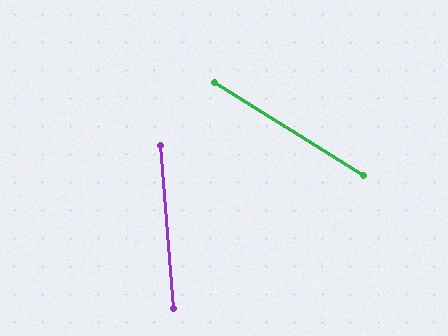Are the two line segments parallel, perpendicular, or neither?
Neither parallel nor perpendicular — they differ by about 54°.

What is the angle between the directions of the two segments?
Approximately 54 degrees.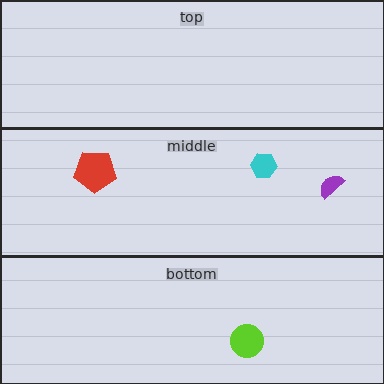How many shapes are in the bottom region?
1.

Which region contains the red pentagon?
The middle region.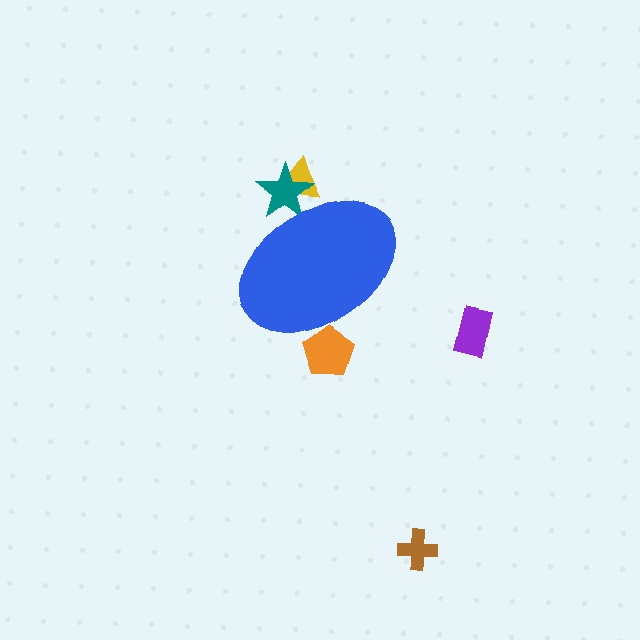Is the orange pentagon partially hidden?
Yes, the orange pentagon is partially hidden behind the blue ellipse.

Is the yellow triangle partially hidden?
Yes, the yellow triangle is partially hidden behind the blue ellipse.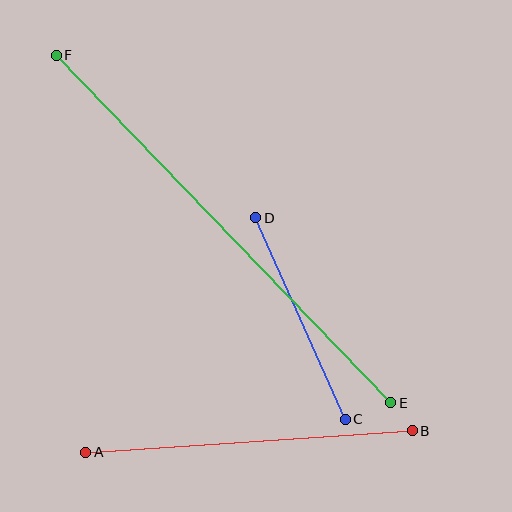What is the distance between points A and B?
The distance is approximately 327 pixels.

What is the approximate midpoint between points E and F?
The midpoint is at approximately (223, 229) pixels.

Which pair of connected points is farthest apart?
Points E and F are farthest apart.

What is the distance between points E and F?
The distance is approximately 482 pixels.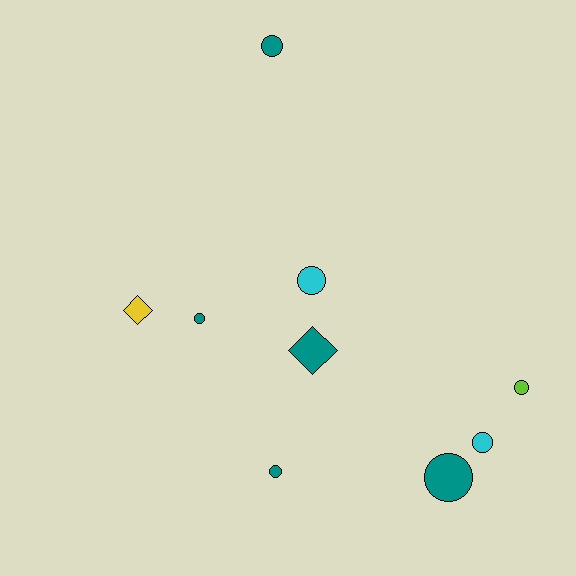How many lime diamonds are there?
There are no lime diamonds.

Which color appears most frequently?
Teal, with 5 objects.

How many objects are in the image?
There are 9 objects.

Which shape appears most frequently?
Circle, with 7 objects.